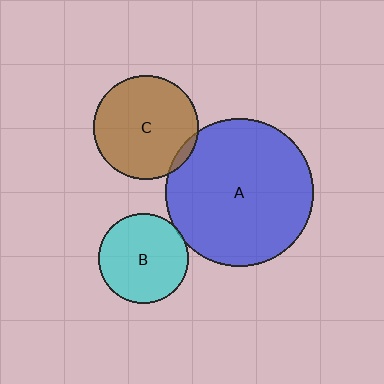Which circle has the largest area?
Circle A (blue).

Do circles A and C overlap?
Yes.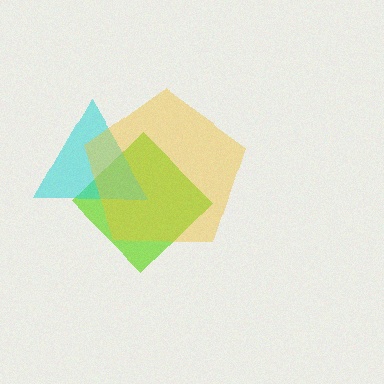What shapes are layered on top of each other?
The layered shapes are: a lime diamond, a cyan triangle, a yellow pentagon.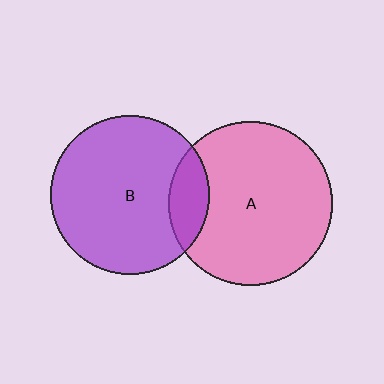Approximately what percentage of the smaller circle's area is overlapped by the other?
Approximately 15%.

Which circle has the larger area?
Circle A (pink).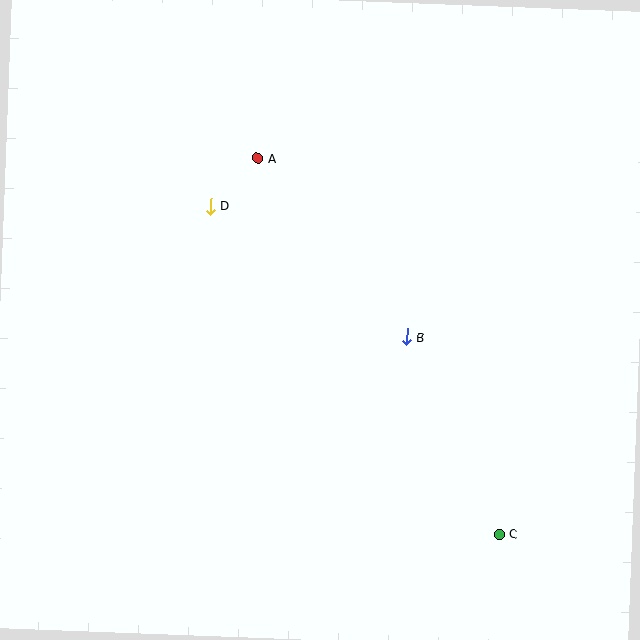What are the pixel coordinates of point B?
Point B is at (407, 337).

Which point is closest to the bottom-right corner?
Point C is closest to the bottom-right corner.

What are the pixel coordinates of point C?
Point C is at (499, 534).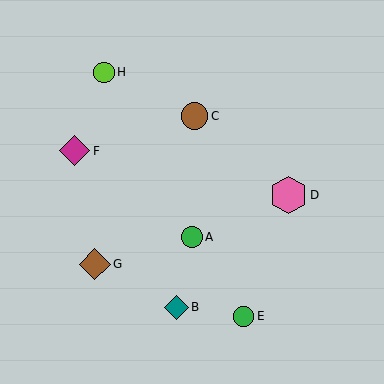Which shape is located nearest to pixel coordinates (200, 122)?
The brown circle (labeled C) at (194, 116) is nearest to that location.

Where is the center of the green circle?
The center of the green circle is at (192, 237).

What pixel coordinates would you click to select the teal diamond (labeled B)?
Click at (176, 307) to select the teal diamond B.